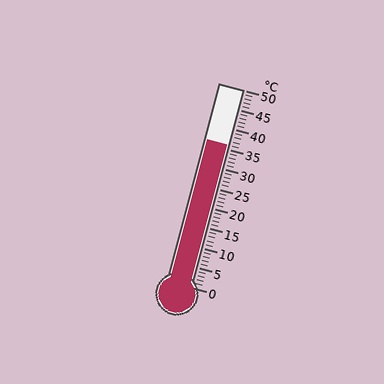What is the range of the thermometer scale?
The thermometer scale ranges from 0°C to 50°C.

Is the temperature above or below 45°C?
The temperature is below 45°C.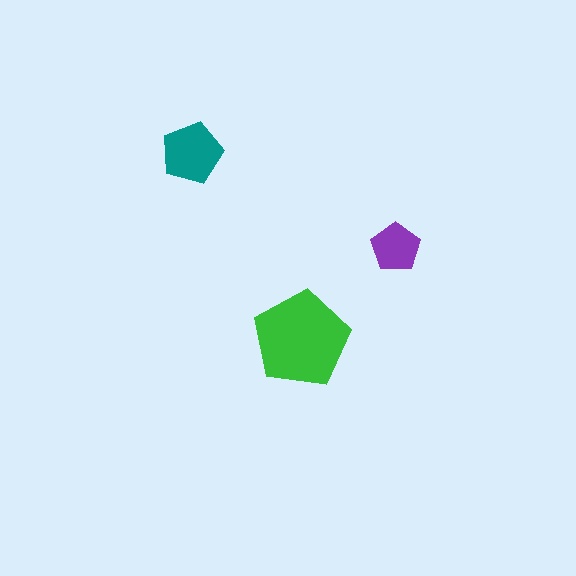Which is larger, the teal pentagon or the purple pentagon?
The teal one.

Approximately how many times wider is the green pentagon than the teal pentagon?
About 1.5 times wider.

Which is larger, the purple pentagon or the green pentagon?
The green one.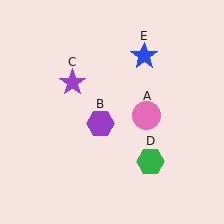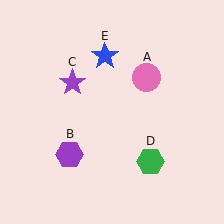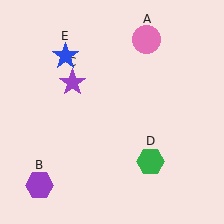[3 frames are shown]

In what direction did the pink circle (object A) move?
The pink circle (object A) moved up.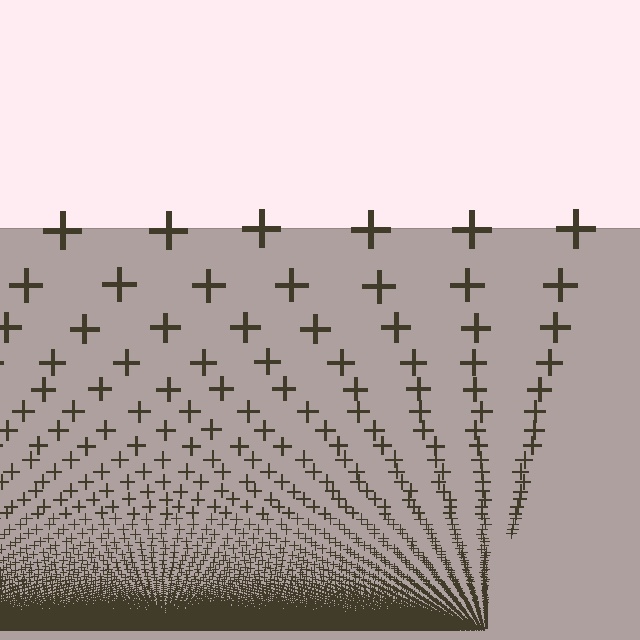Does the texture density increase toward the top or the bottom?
Density increases toward the bottom.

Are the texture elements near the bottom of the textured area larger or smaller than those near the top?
Smaller. The gradient is inverted — elements near the bottom are smaller and denser.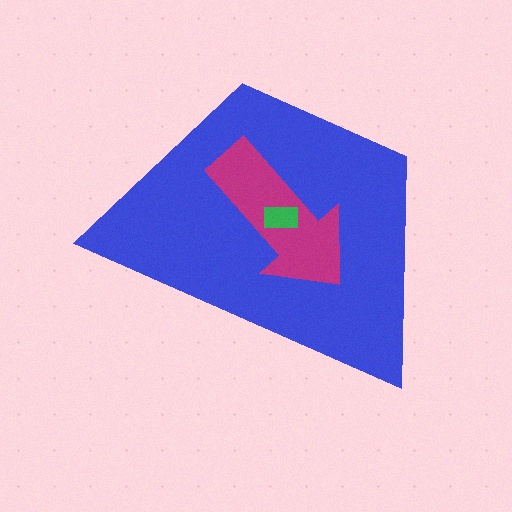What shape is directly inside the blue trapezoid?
The magenta arrow.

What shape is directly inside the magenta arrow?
The green rectangle.